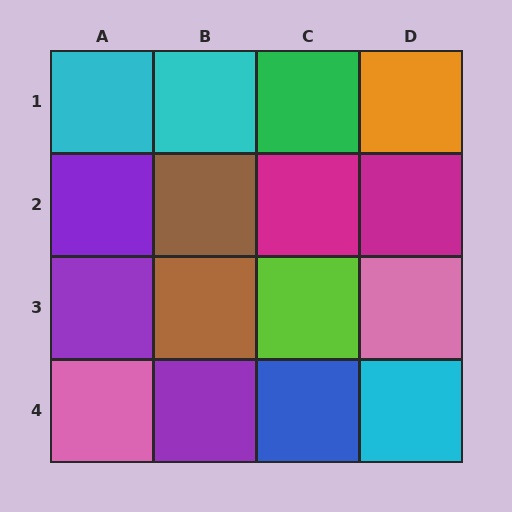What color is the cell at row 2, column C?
Magenta.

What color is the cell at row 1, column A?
Cyan.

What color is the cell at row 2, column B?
Brown.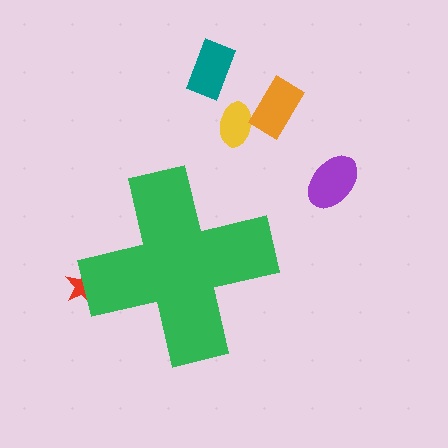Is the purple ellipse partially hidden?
No, the purple ellipse is fully visible.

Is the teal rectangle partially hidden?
No, the teal rectangle is fully visible.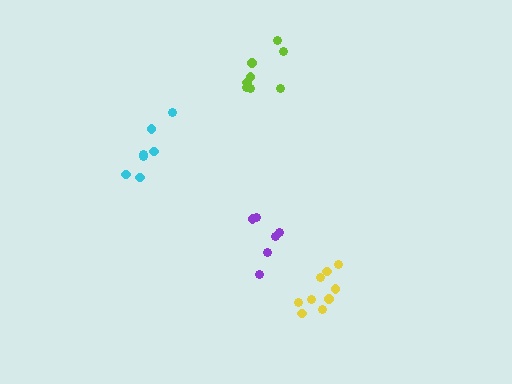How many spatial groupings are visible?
There are 4 spatial groupings.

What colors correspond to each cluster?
The clusters are colored: yellow, cyan, purple, lime.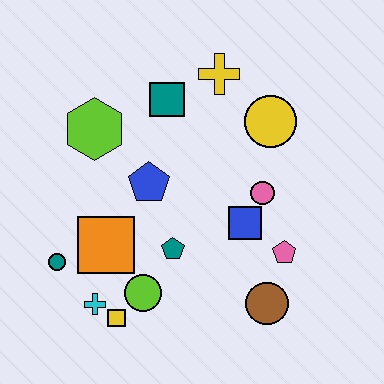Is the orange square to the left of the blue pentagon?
Yes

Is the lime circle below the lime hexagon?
Yes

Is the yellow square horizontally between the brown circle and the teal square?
No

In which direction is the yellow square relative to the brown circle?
The yellow square is to the left of the brown circle.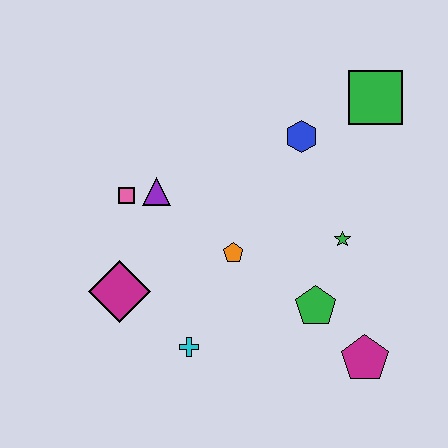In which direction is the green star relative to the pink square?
The green star is to the right of the pink square.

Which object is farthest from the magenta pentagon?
The pink square is farthest from the magenta pentagon.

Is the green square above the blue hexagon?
Yes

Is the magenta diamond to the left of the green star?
Yes